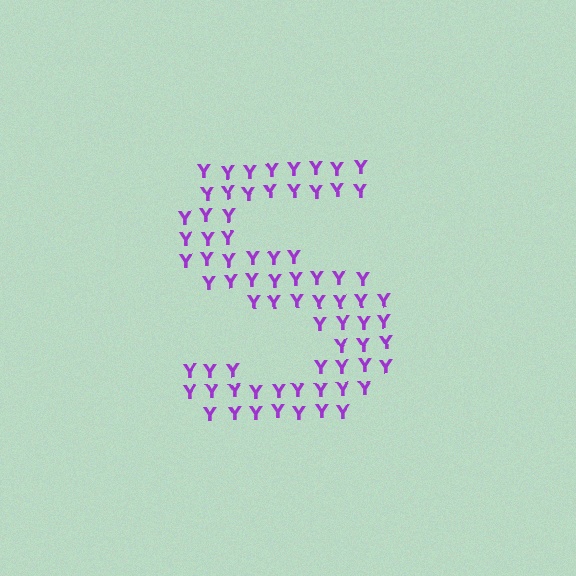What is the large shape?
The large shape is the letter S.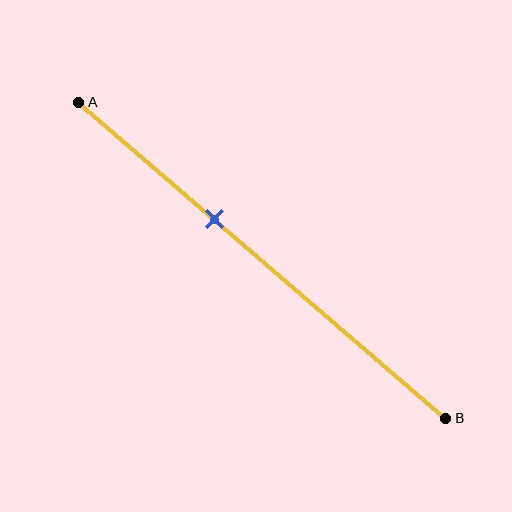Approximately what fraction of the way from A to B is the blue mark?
The blue mark is approximately 35% of the way from A to B.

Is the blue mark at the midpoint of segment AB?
No, the mark is at about 35% from A, not at the 50% midpoint.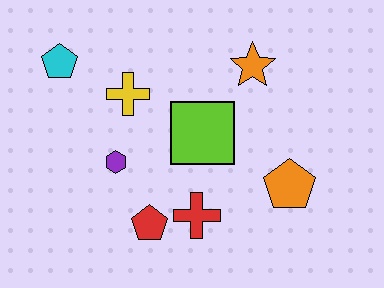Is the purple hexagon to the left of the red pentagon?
Yes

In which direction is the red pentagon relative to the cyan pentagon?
The red pentagon is below the cyan pentagon.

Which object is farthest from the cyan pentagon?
The orange pentagon is farthest from the cyan pentagon.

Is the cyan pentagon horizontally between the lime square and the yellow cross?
No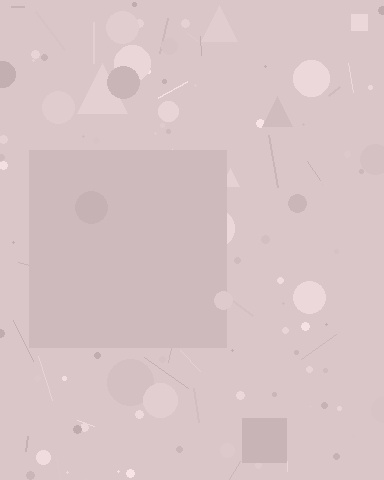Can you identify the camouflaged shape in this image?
The camouflaged shape is a square.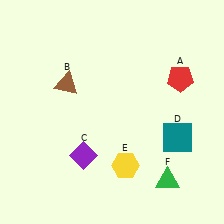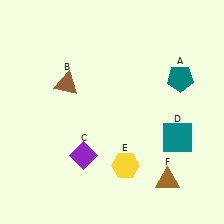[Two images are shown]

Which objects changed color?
A changed from red to teal. F changed from green to brown.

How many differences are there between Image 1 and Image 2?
There are 2 differences between the two images.